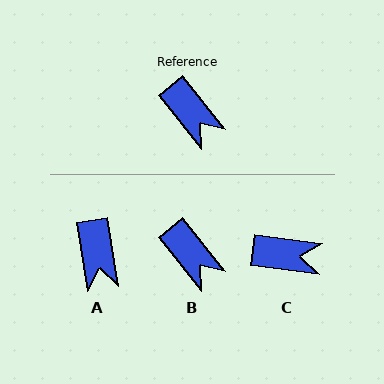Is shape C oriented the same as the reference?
No, it is off by about 44 degrees.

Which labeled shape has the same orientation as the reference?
B.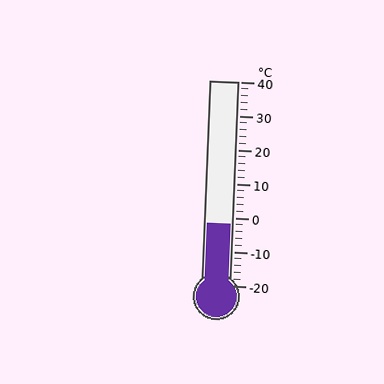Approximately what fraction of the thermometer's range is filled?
The thermometer is filled to approximately 30% of its range.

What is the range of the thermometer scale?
The thermometer scale ranges from -20°C to 40°C.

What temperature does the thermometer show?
The thermometer shows approximately -2°C.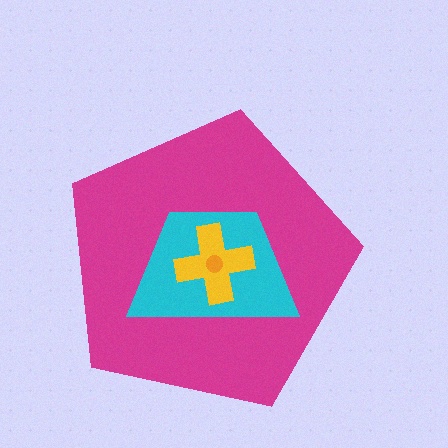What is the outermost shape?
The magenta pentagon.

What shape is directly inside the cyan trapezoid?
The yellow cross.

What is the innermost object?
The orange circle.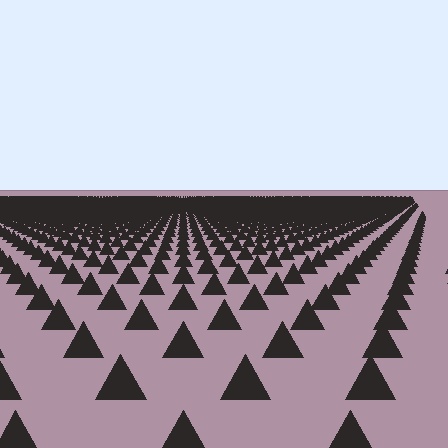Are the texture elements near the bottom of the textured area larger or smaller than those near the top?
Larger. Near the bottom, elements are closer to the viewer and appear at a bigger on-screen size.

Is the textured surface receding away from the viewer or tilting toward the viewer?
The surface is receding away from the viewer. Texture elements get smaller and denser toward the top.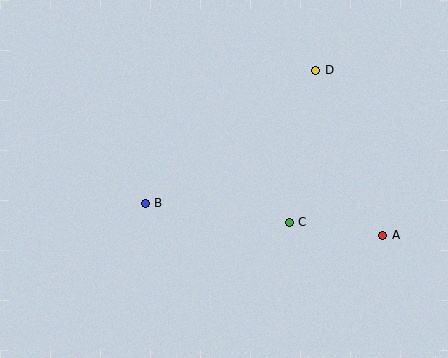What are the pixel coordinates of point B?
Point B is at (145, 203).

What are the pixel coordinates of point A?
Point A is at (383, 235).